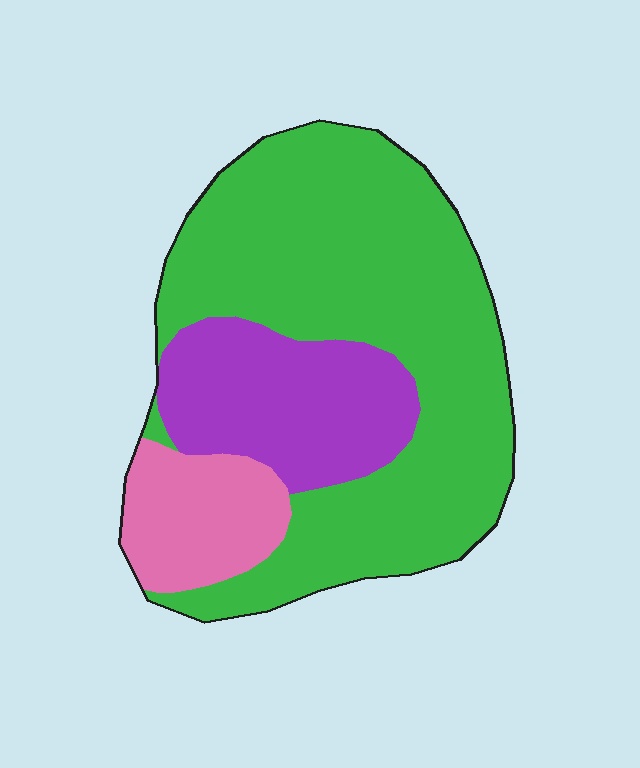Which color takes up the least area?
Pink, at roughly 15%.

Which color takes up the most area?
Green, at roughly 65%.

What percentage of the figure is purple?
Purple covers 22% of the figure.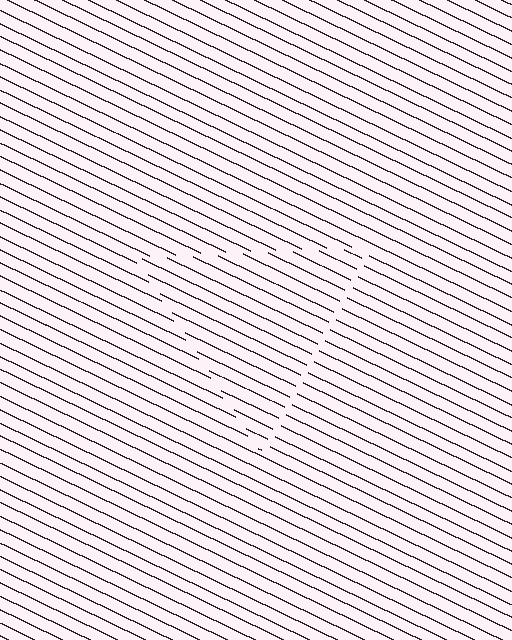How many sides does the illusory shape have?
3 sides — the line-ends trace a triangle.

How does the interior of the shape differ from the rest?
The interior of the shape contains the same grating, shifted by half a period — the contour is defined by the phase discontinuity where line-ends from the inner and outer gratings abut.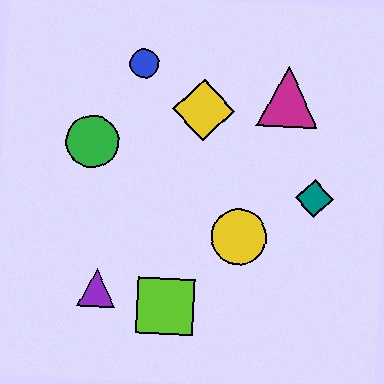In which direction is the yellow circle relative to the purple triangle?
The yellow circle is to the right of the purple triangle.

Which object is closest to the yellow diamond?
The blue circle is closest to the yellow diamond.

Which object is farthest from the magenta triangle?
The purple triangle is farthest from the magenta triangle.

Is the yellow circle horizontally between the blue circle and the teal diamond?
Yes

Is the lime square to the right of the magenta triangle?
No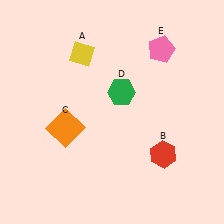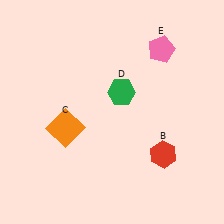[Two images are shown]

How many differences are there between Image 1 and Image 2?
There is 1 difference between the two images.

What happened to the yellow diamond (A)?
The yellow diamond (A) was removed in Image 2. It was in the top-left area of Image 1.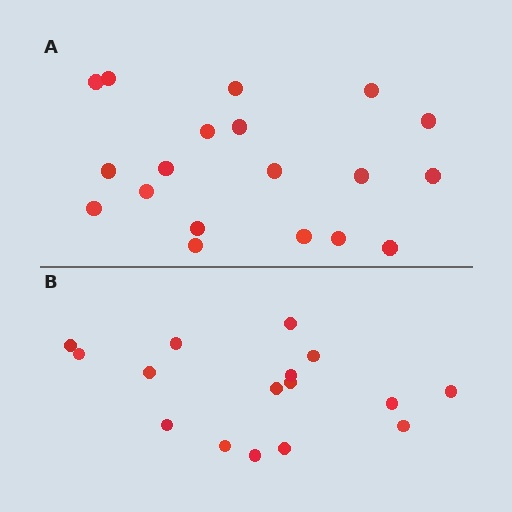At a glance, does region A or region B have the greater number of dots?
Region A (the top region) has more dots.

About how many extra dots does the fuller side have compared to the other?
Region A has just a few more — roughly 2 or 3 more dots than region B.